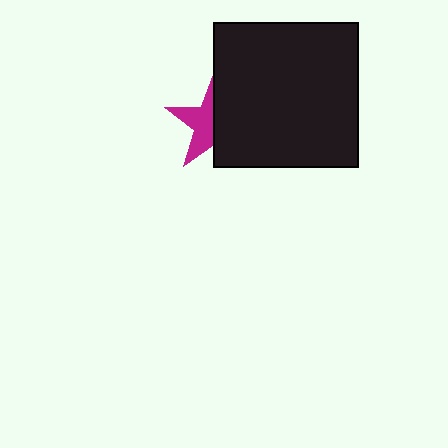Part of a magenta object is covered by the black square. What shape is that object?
It is a star.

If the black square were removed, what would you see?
You would see the complete magenta star.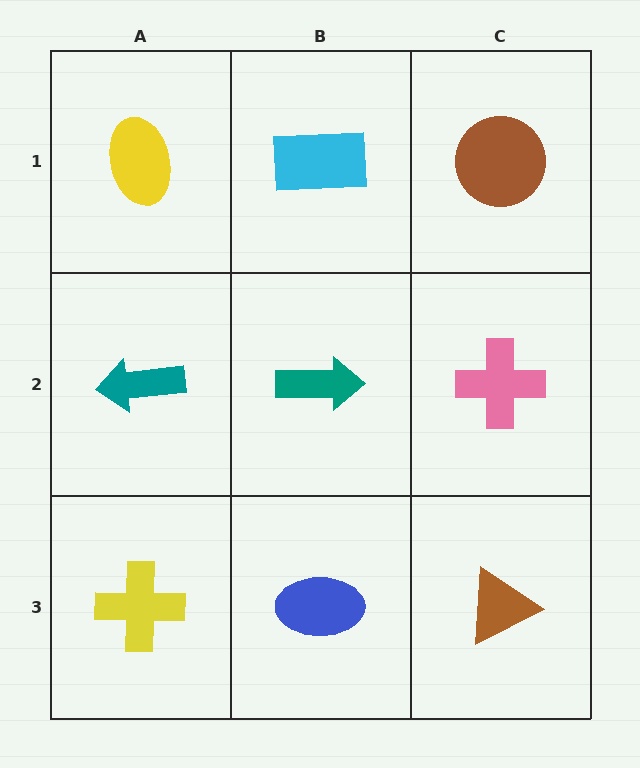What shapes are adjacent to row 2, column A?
A yellow ellipse (row 1, column A), a yellow cross (row 3, column A), a teal arrow (row 2, column B).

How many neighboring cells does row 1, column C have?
2.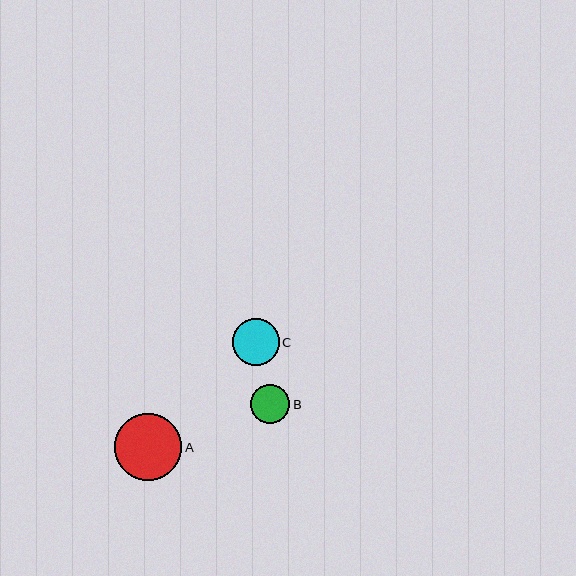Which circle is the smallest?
Circle B is the smallest with a size of approximately 39 pixels.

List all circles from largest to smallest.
From largest to smallest: A, C, B.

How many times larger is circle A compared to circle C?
Circle A is approximately 1.4 times the size of circle C.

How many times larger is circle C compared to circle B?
Circle C is approximately 1.2 times the size of circle B.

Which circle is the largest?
Circle A is the largest with a size of approximately 67 pixels.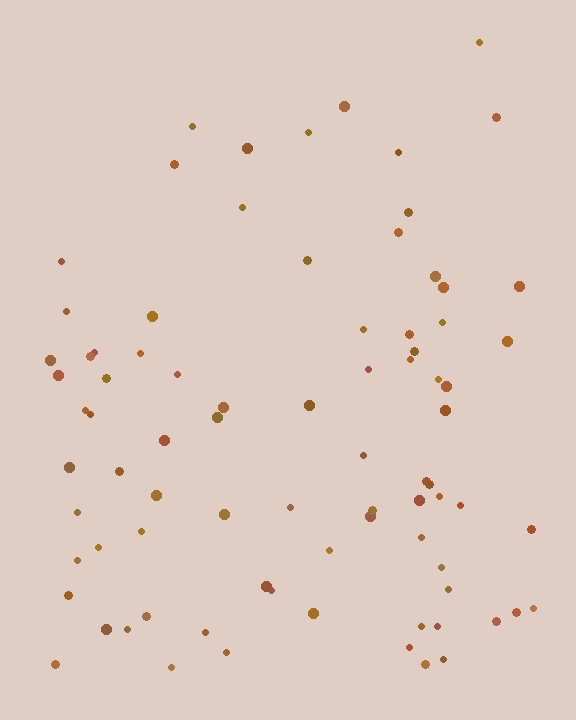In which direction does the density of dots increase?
From top to bottom, with the bottom side densest.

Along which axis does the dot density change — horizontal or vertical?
Vertical.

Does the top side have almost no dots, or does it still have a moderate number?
Still a moderate number, just noticeably fewer than the bottom.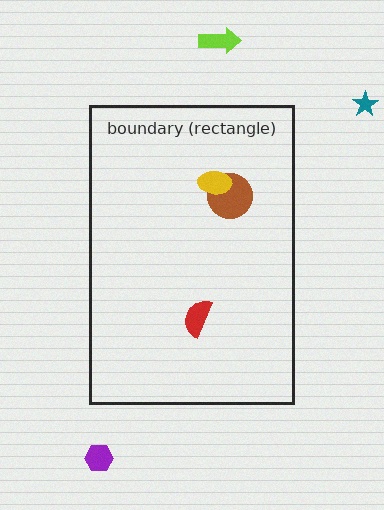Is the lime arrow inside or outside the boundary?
Outside.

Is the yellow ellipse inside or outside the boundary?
Inside.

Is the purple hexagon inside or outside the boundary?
Outside.